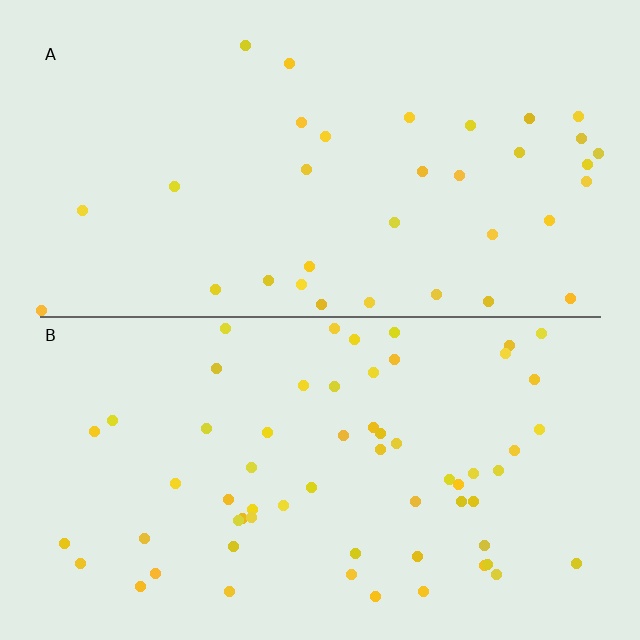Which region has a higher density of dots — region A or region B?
B (the bottom).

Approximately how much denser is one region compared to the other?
Approximately 1.8× — region B over region A.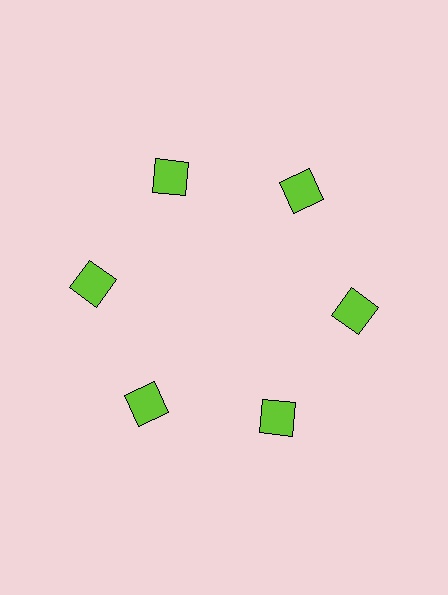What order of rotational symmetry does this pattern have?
This pattern has 6-fold rotational symmetry.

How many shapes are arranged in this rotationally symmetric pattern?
There are 6 shapes, arranged in 6 groups of 1.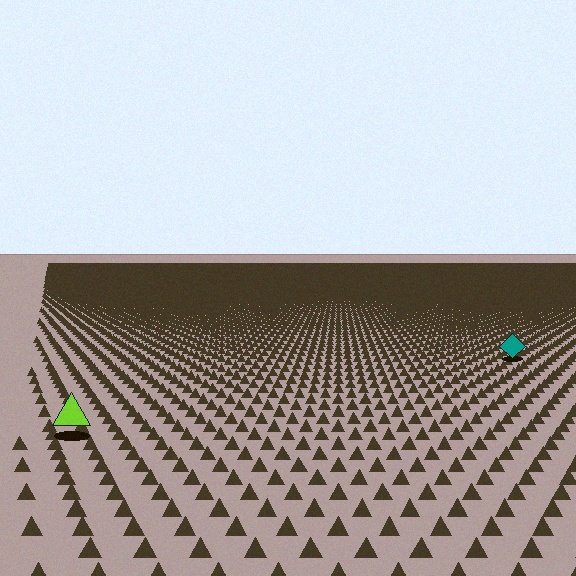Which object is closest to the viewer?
The lime triangle is closest. The texture marks near it are larger and more spread out.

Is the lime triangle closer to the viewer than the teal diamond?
Yes. The lime triangle is closer — you can tell from the texture gradient: the ground texture is coarser near it.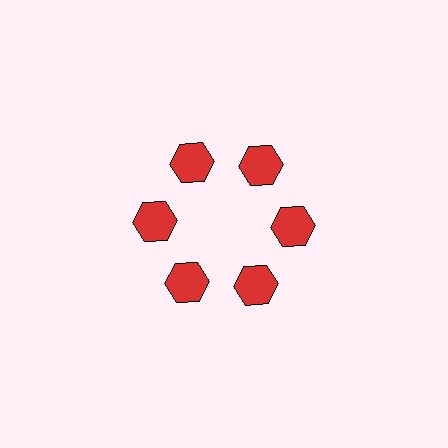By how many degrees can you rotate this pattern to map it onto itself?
The pattern maps onto itself every 60 degrees of rotation.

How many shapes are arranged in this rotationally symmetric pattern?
There are 6 shapes, arranged in 6 groups of 1.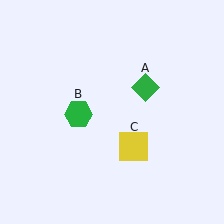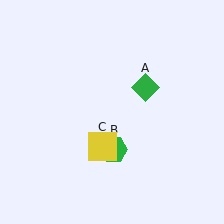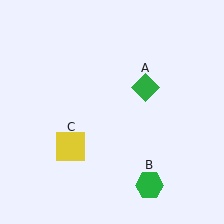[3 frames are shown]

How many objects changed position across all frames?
2 objects changed position: green hexagon (object B), yellow square (object C).